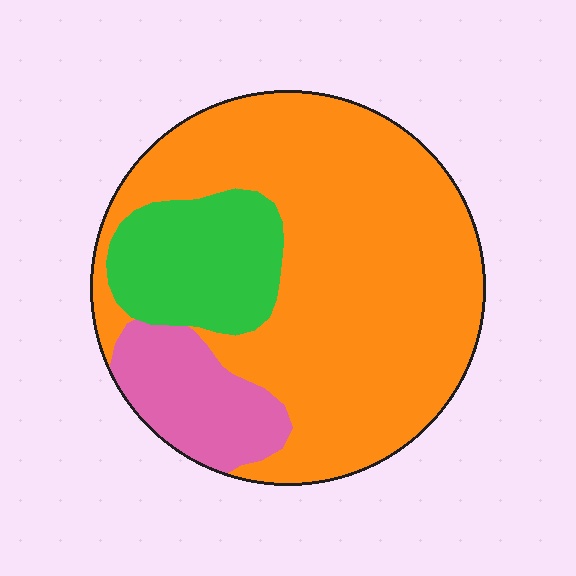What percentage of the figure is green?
Green takes up about one sixth (1/6) of the figure.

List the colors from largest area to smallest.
From largest to smallest: orange, green, pink.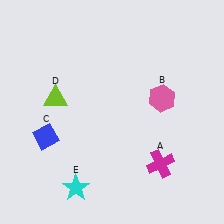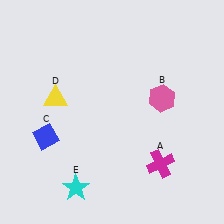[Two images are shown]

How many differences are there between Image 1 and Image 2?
There is 1 difference between the two images.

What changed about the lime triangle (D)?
In Image 1, D is lime. In Image 2, it changed to yellow.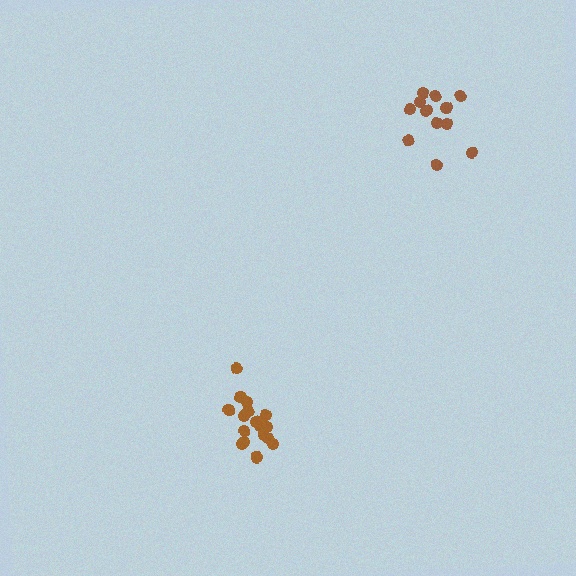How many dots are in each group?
Group 1: 12 dots, Group 2: 17 dots (29 total).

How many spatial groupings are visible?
There are 2 spatial groupings.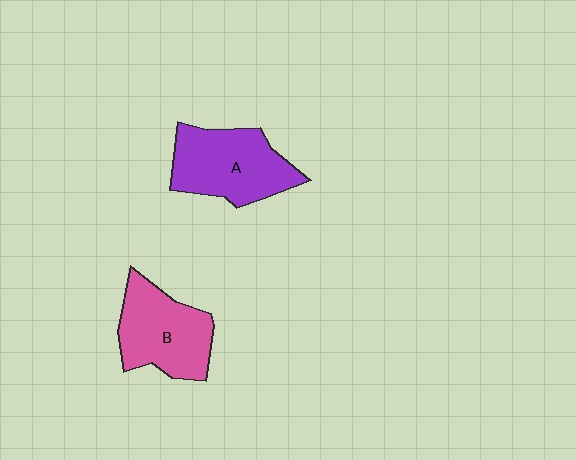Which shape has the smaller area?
Shape B (pink).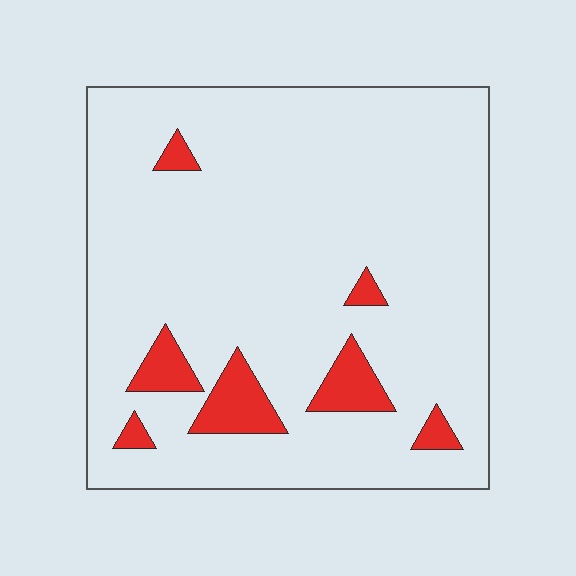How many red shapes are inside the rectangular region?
7.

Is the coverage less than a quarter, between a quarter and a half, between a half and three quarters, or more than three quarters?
Less than a quarter.